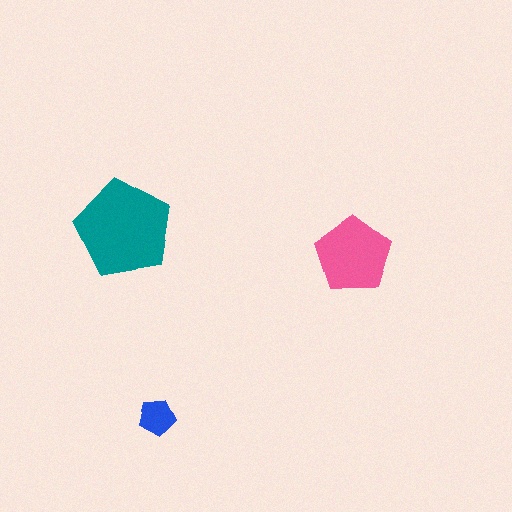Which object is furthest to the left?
The teal pentagon is leftmost.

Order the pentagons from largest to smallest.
the teal one, the pink one, the blue one.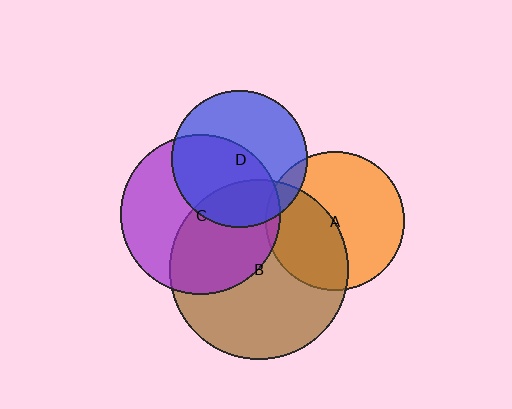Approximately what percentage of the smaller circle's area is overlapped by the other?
Approximately 40%.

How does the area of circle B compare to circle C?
Approximately 1.2 times.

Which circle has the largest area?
Circle B (brown).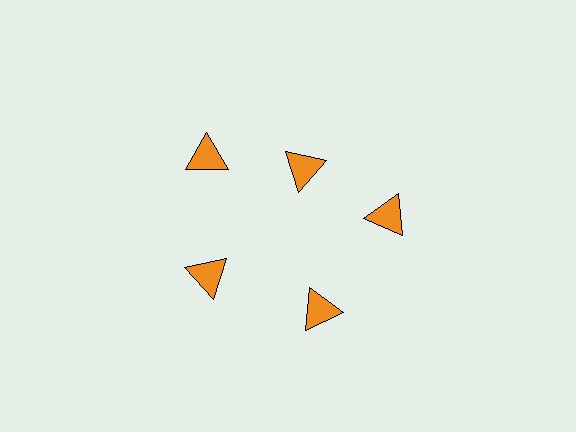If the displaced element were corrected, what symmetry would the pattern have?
It would have 5-fold rotational symmetry — the pattern would map onto itself every 72 degrees.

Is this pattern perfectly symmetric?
No. The 5 orange triangles are arranged in a ring, but one element near the 1 o'clock position is pulled inward toward the center, breaking the 5-fold rotational symmetry.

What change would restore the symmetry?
The symmetry would be restored by moving it outward, back onto the ring so that all 5 triangles sit at equal angles and equal distance from the center.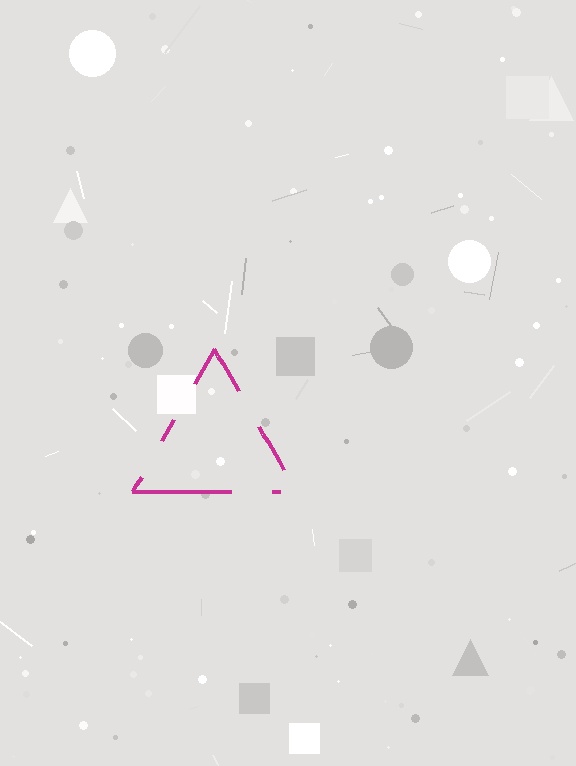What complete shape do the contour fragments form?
The contour fragments form a triangle.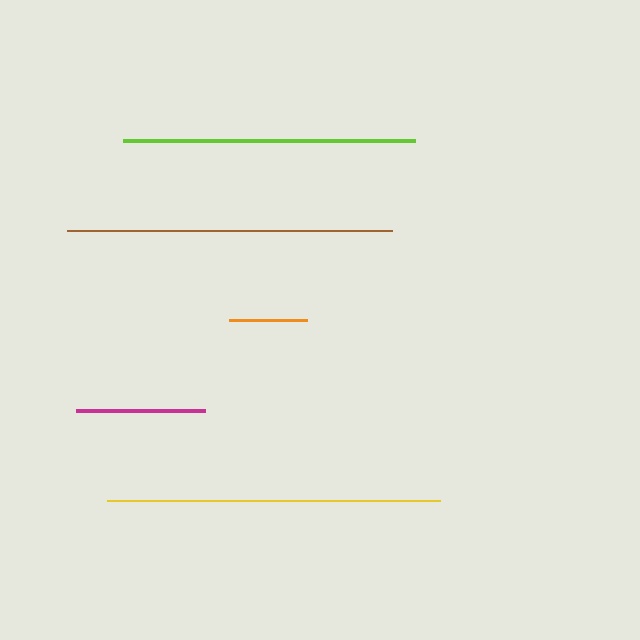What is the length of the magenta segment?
The magenta segment is approximately 129 pixels long.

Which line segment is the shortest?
The orange line is the shortest at approximately 79 pixels.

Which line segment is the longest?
The yellow line is the longest at approximately 333 pixels.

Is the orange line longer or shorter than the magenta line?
The magenta line is longer than the orange line.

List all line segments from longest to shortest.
From longest to shortest: yellow, brown, lime, magenta, orange.